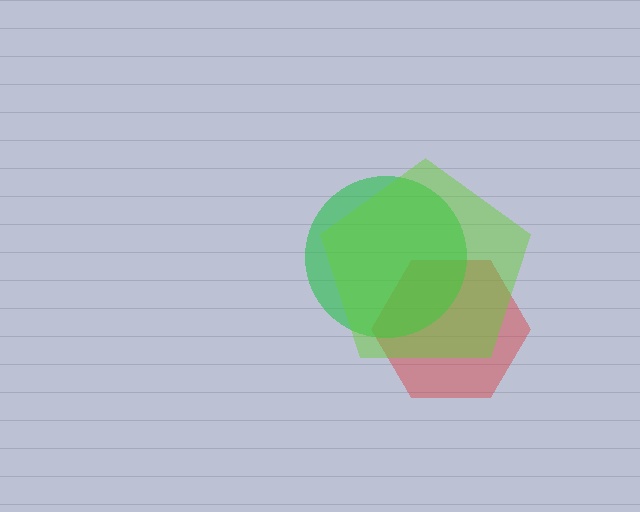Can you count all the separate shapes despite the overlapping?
Yes, there are 3 separate shapes.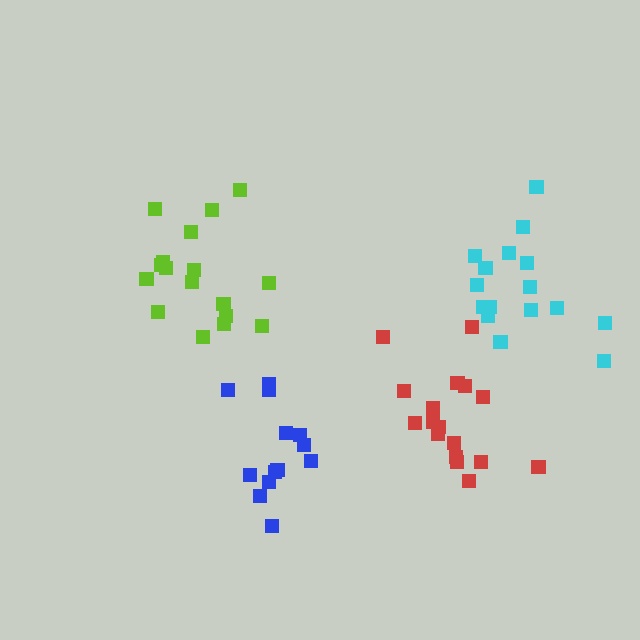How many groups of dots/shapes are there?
There are 4 groups.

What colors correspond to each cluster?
The clusters are colored: blue, cyan, red, lime.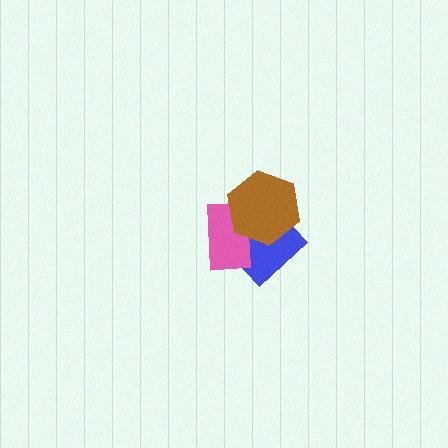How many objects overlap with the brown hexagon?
2 objects overlap with the brown hexagon.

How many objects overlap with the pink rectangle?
2 objects overlap with the pink rectangle.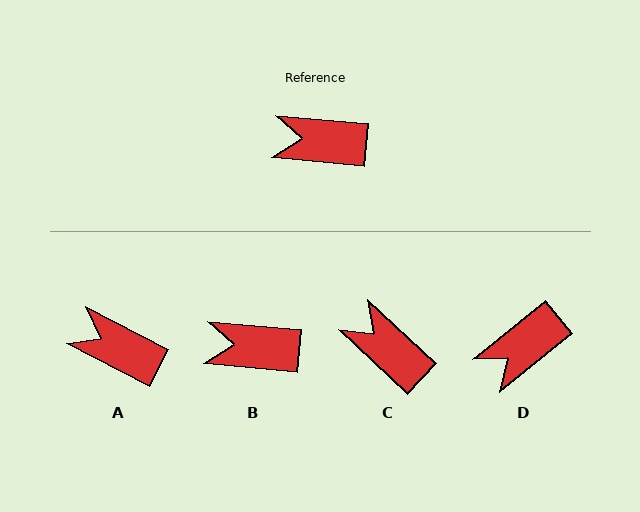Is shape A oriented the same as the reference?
No, it is off by about 22 degrees.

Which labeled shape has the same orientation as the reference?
B.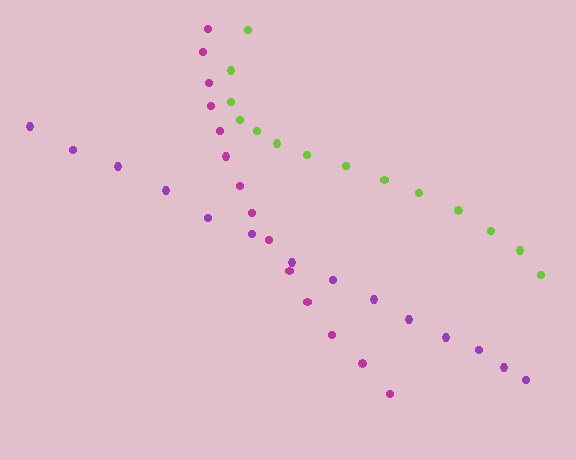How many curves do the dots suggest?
There are 3 distinct paths.